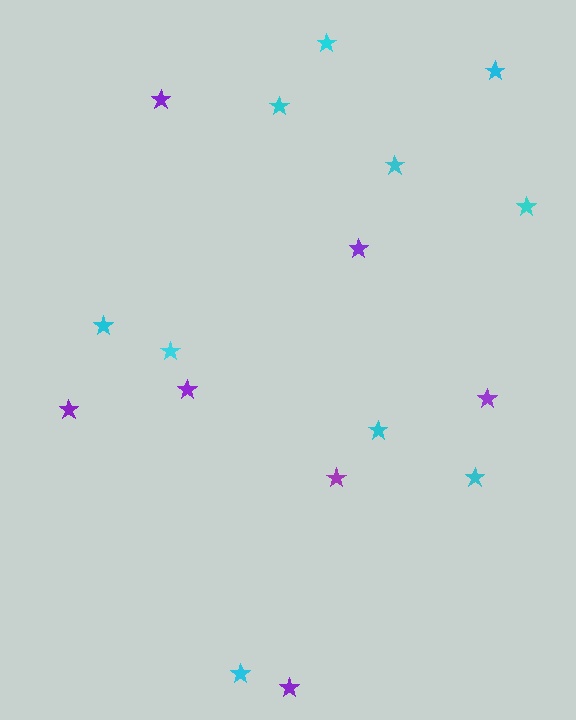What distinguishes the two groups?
There are 2 groups: one group of cyan stars (10) and one group of purple stars (7).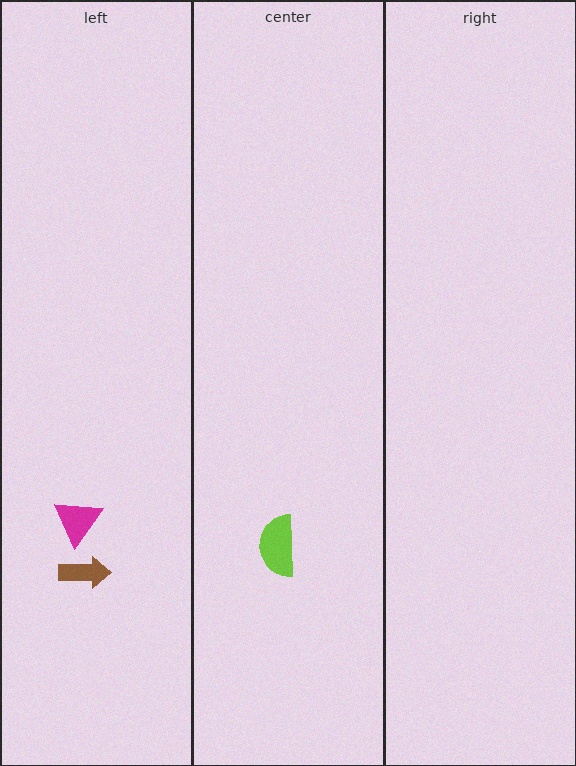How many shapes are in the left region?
2.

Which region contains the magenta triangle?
The left region.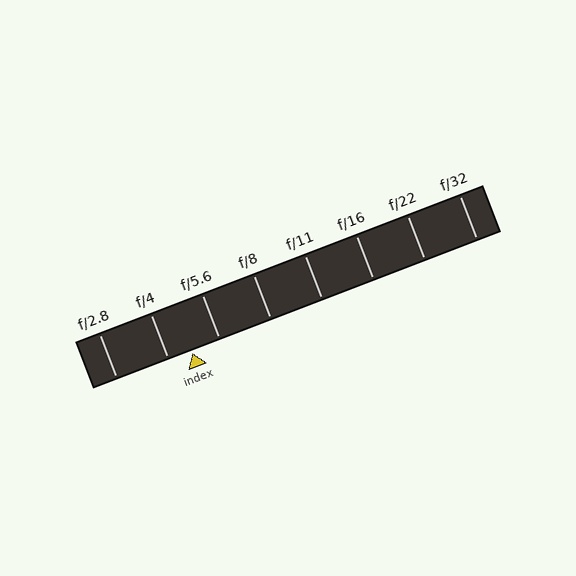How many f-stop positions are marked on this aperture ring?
There are 8 f-stop positions marked.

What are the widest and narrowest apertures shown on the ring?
The widest aperture shown is f/2.8 and the narrowest is f/32.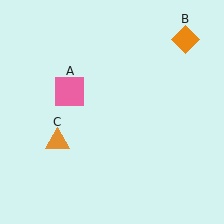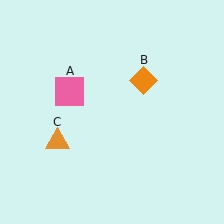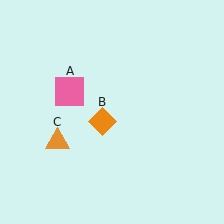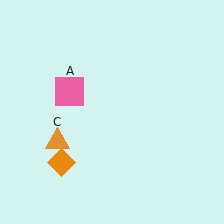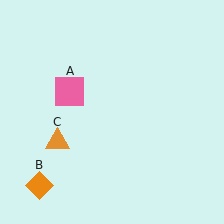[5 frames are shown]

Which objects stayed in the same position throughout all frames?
Pink square (object A) and orange triangle (object C) remained stationary.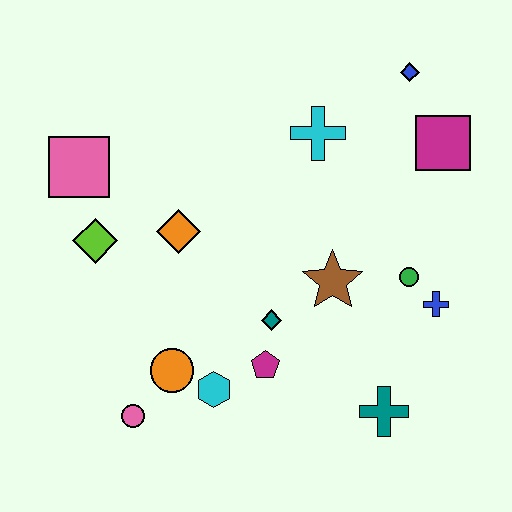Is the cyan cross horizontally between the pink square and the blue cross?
Yes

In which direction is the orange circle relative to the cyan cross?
The orange circle is below the cyan cross.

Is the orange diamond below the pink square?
Yes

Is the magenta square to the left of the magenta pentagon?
No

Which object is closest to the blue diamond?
The magenta square is closest to the blue diamond.